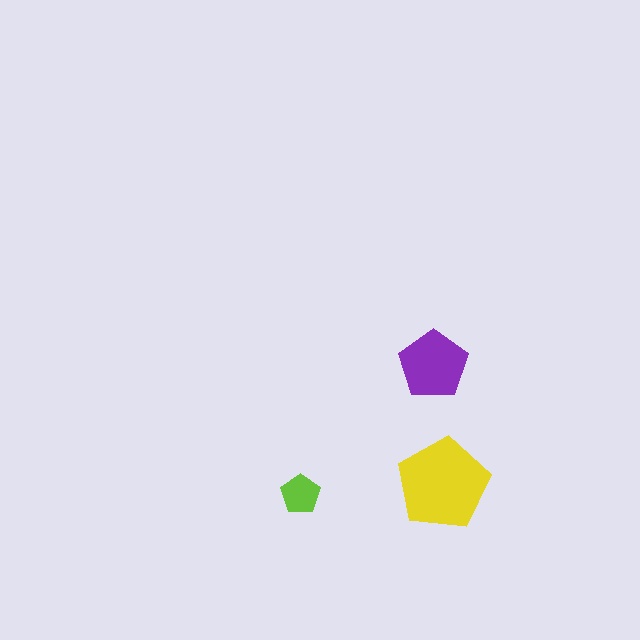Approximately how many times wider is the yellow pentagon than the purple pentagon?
About 1.5 times wider.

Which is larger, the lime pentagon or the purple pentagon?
The purple one.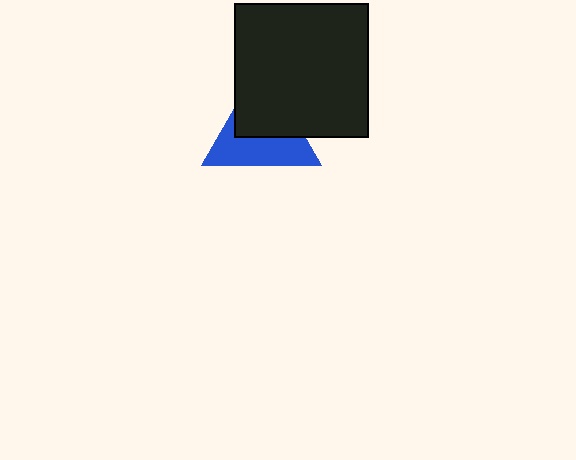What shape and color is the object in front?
The object in front is a black square.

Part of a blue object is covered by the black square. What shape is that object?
It is a triangle.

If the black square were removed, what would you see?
You would see the complete blue triangle.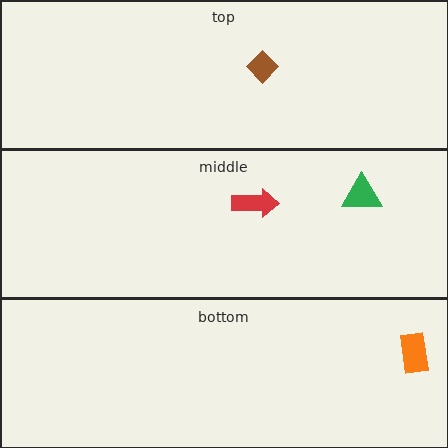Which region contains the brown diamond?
The top region.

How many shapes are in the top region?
1.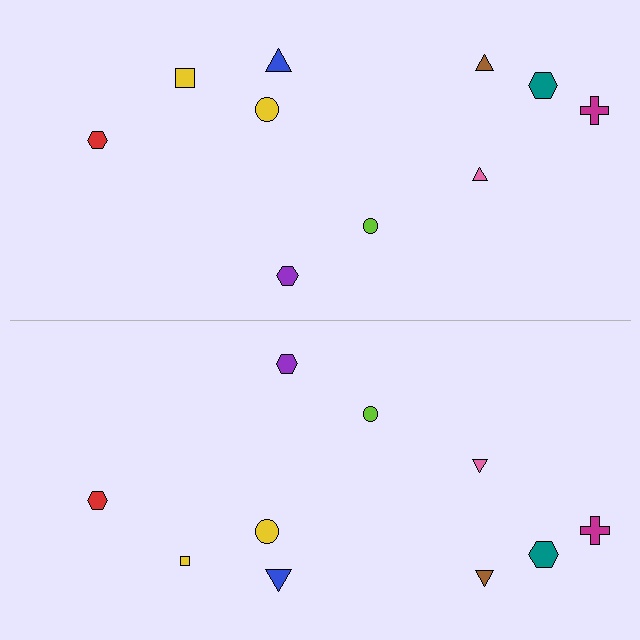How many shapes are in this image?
There are 20 shapes in this image.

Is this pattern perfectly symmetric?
No, the pattern is not perfectly symmetric. The yellow square on the bottom side has a different size than its mirror counterpart.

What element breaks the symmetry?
The yellow square on the bottom side has a different size than its mirror counterpart.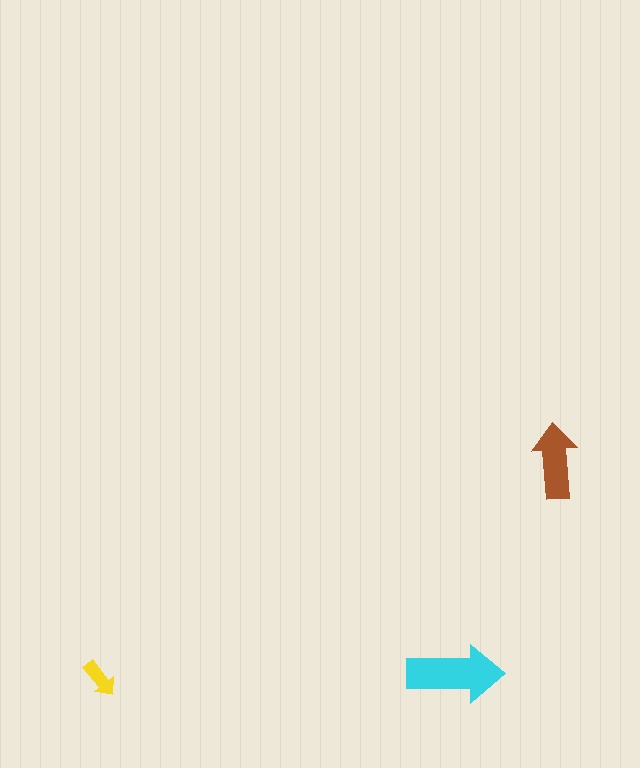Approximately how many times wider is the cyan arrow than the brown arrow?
About 1.5 times wider.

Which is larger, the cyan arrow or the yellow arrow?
The cyan one.